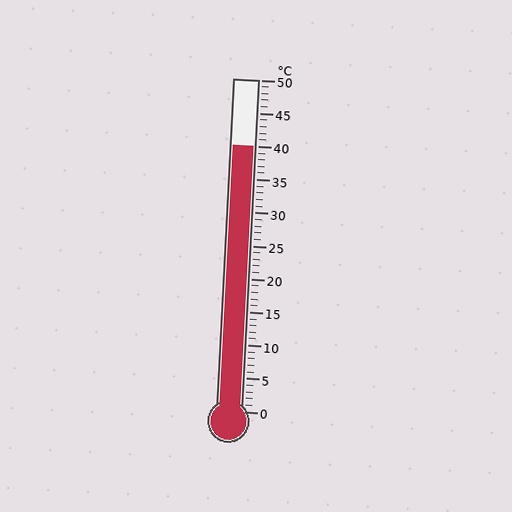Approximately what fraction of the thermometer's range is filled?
The thermometer is filled to approximately 80% of its range.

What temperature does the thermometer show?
The thermometer shows approximately 40°C.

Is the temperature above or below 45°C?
The temperature is below 45°C.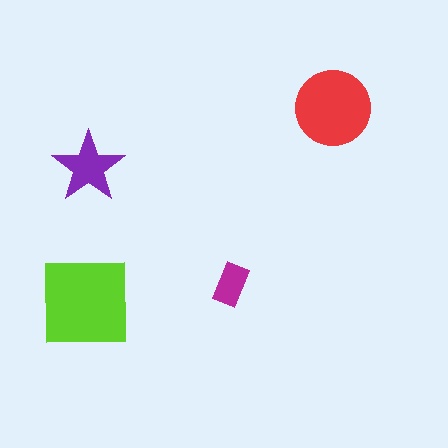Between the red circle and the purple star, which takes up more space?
The red circle.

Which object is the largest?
The lime square.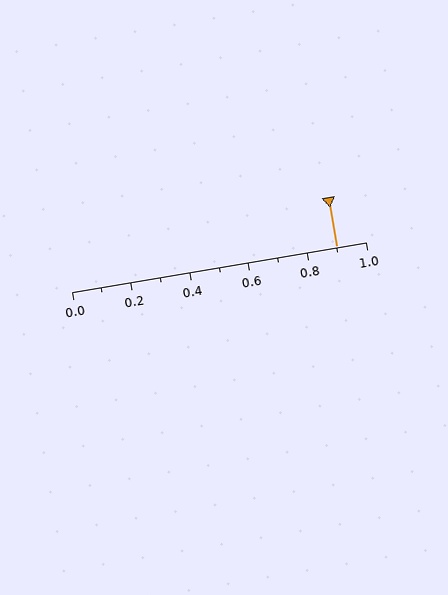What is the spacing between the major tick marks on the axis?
The major ticks are spaced 0.2 apart.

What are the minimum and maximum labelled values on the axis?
The axis runs from 0.0 to 1.0.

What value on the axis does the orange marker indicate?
The marker indicates approximately 0.9.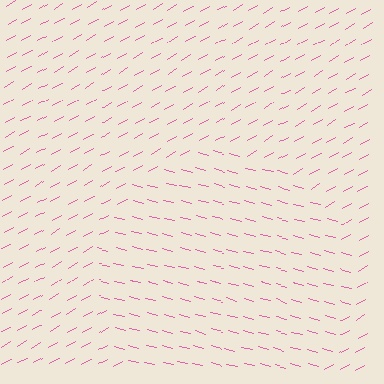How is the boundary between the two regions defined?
The boundary is defined purely by a change in line orientation (approximately 45 degrees difference). All lines are the same color and thickness.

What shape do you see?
I see a circle.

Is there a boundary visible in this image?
Yes, there is a texture boundary formed by a change in line orientation.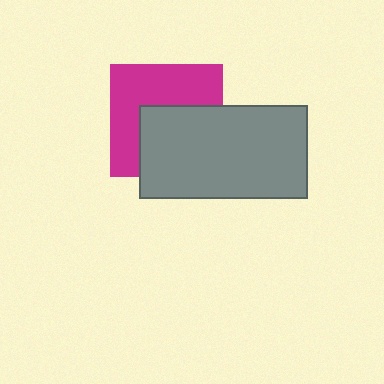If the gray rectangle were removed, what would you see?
You would see the complete magenta square.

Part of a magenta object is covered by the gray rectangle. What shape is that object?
It is a square.